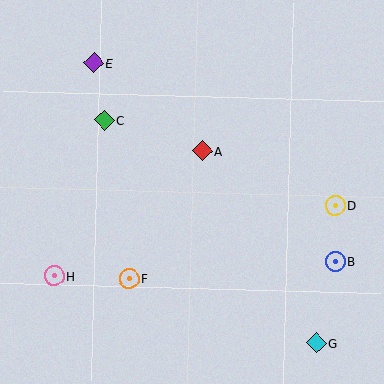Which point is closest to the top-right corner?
Point D is closest to the top-right corner.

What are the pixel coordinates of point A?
Point A is at (202, 151).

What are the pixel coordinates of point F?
Point F is at (129, 279).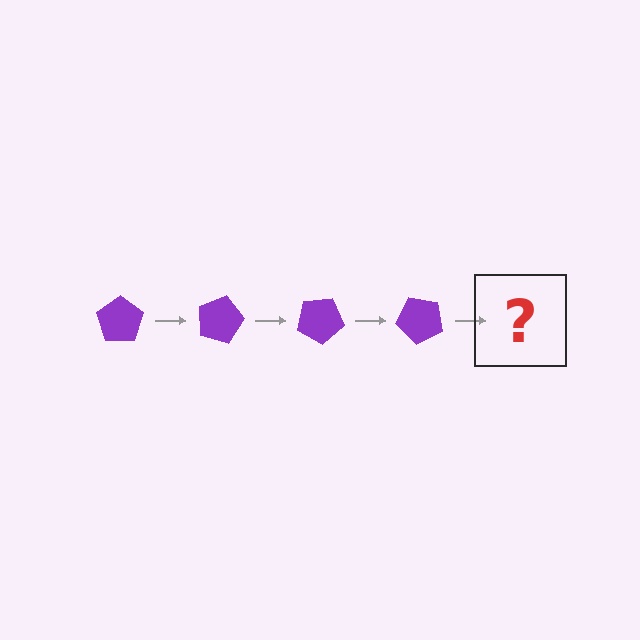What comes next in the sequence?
The next element should be a purple pentagon rotated 60 degrees.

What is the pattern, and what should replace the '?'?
The pattern is that the pentagon rotates 15 degrees each step. The '?' should be a purple pentagon rotated 60 degrees.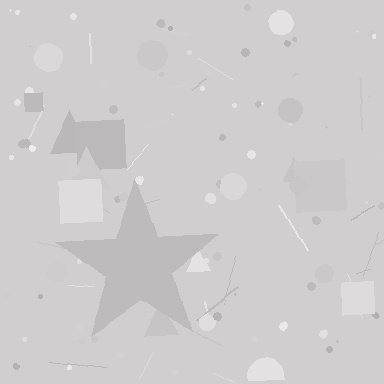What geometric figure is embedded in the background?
A star is embedded in the background.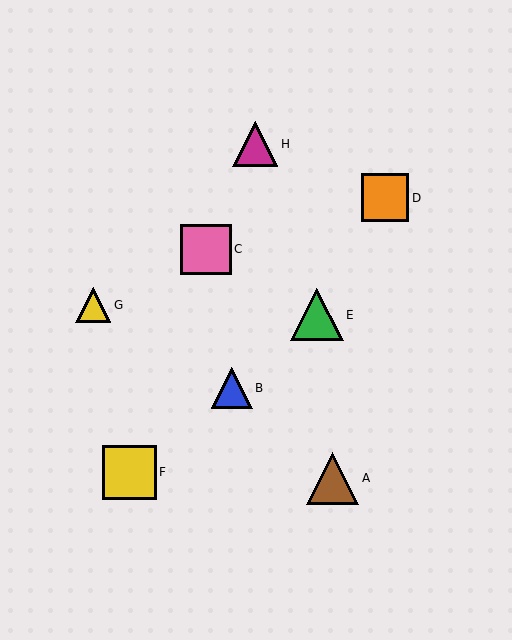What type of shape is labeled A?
Shape A is a brown triangle.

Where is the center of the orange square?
The center of the orange square is at (385, 198).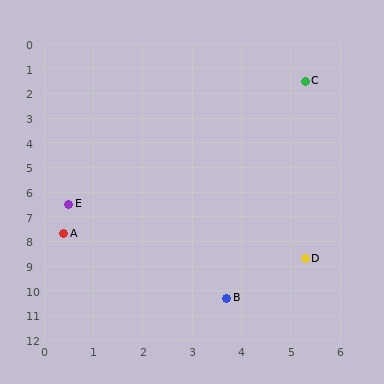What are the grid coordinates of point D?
Point D is at approximately (5.3, 8.7).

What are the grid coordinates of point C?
Point C is at approximately (5.3, 1.5).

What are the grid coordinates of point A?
Point A is at approximately (0.4, 7.7).